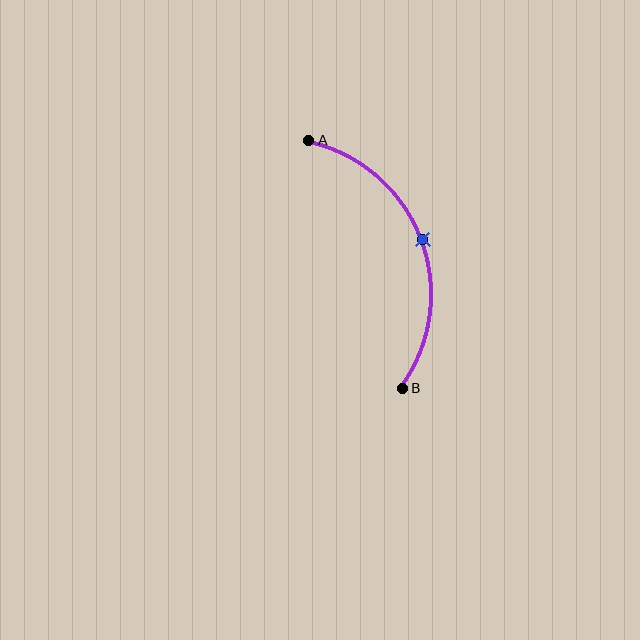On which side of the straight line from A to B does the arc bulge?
The arc bulges to the right of the straight line connecting A and B.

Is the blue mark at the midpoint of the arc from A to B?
Yes. The blue mark lies on the arc at equal arc-length from both A and B — it is the arc midpoint.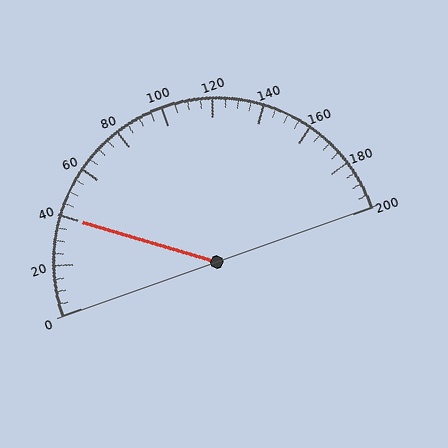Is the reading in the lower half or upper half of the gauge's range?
The reading is in the lower half of the range (0 to 200).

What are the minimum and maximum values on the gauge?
The gauge ranges from 0 to 200.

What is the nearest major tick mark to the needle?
The nearest major tick mark is 40.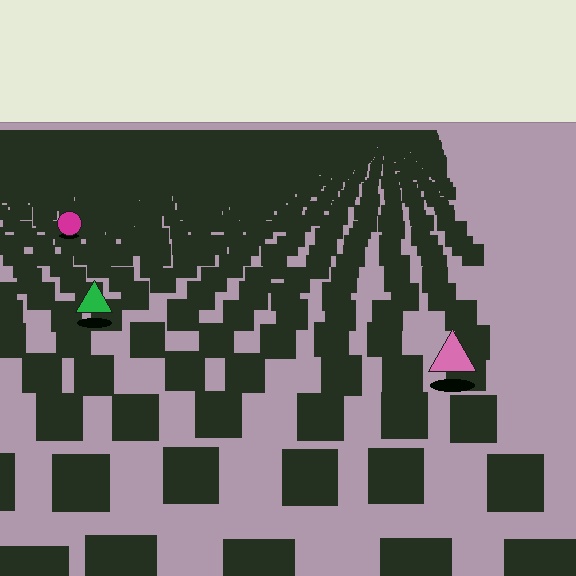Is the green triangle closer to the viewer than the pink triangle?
No. The pink triangle is closer — you can tell from the texture gradient: the ground texture is coarser near it.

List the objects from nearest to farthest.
From nearest to farthest: the pink triangle, the green triangle, the magenta circle.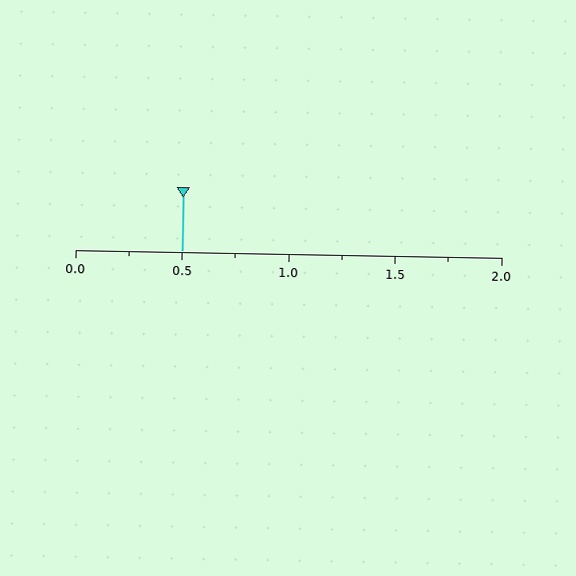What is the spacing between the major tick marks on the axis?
The major ticks are spaced 0.5 apart.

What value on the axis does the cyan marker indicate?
The marker indicates approximately 0.5.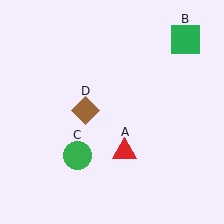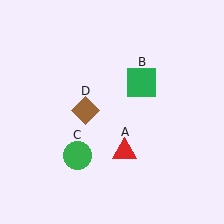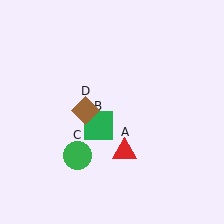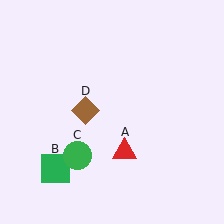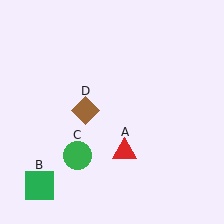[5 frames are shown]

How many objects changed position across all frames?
1 object changed position: green square (object B).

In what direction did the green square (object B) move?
The green square (object B) moved down and to the left.